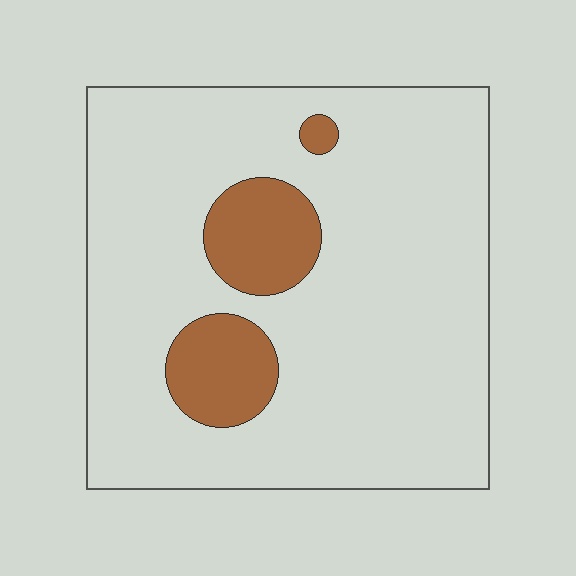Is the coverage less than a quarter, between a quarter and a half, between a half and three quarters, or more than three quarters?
Less than a quarter.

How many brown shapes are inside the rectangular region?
3.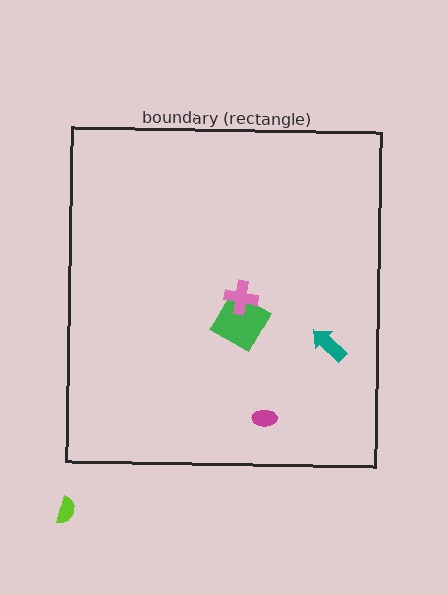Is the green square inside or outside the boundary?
Inside.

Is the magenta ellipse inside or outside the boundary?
Inside.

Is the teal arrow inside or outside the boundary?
Inside.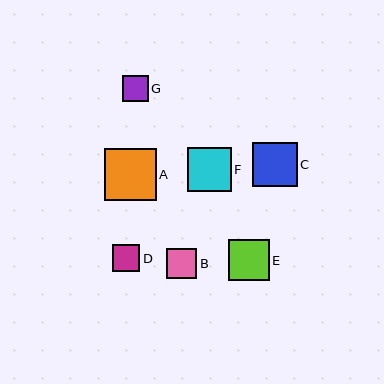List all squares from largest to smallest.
From largest to smallest: A, C, F, E, B, D, G.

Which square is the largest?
Square A is the largest with a size of approximately 52 pixels.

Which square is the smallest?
Square G is the smallest with a size of approximately 26 pixels.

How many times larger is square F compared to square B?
Square F is approximately 1.4 times the size of square B.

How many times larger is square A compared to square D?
Square A is approximately 1.9 times the size of square D.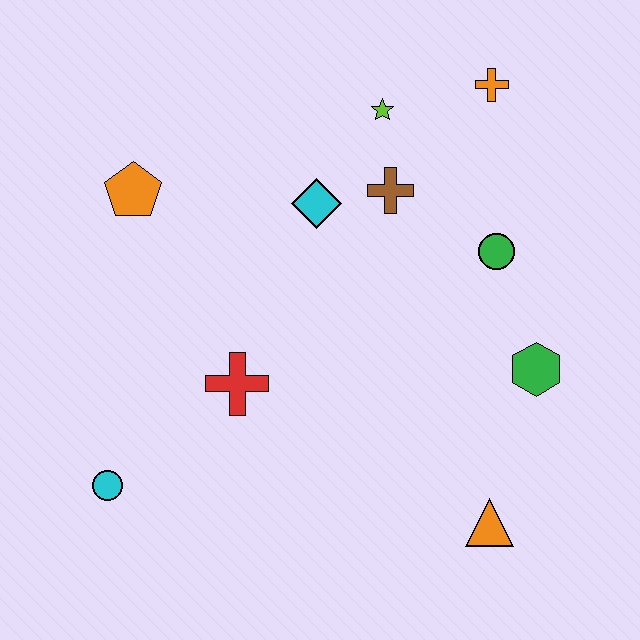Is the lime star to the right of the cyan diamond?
Yes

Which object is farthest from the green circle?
The cyan circle is farthest from the green circle.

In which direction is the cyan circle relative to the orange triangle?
The cyan circle is to the left of the orange triangle.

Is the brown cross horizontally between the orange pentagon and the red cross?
No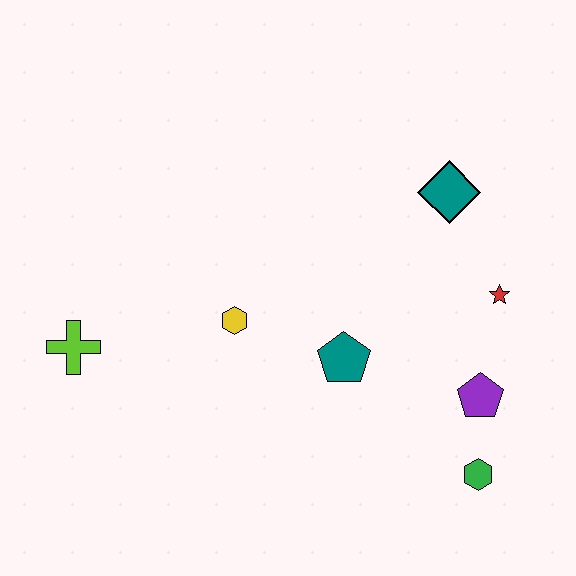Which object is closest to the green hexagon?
The purple pentagon is closest to the green hexagon.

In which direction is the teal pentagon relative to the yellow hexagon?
The teal pentagon is to the right of the yellow hexagon.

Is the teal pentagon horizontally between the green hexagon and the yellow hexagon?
Yes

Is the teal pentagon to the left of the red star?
Yes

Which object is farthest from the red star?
The lime cross is farthest from the red star.